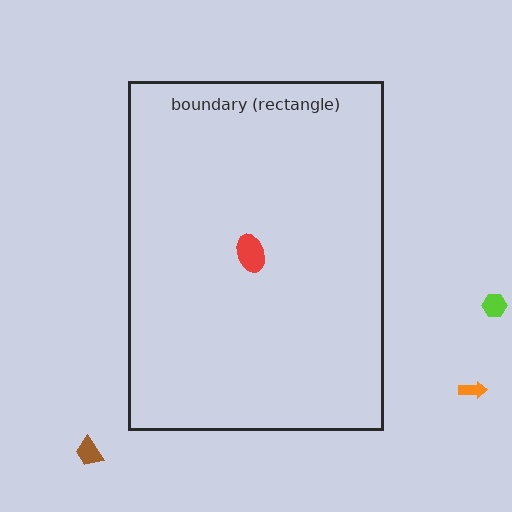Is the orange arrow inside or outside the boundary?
Outside.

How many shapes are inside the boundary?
1 inside, 3 outside.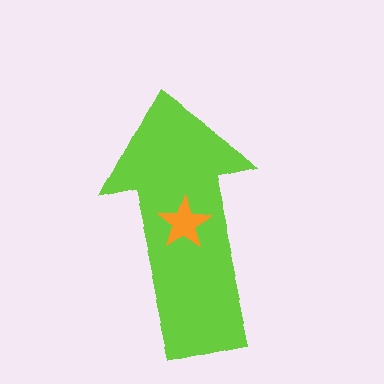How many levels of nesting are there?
2.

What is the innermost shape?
The orange star.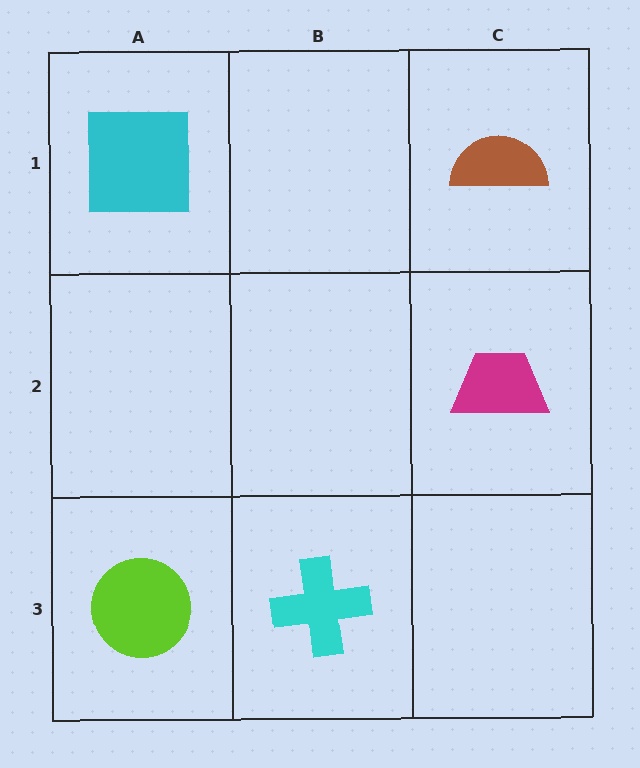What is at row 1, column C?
A brown semicircle.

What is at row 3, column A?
A lime circle.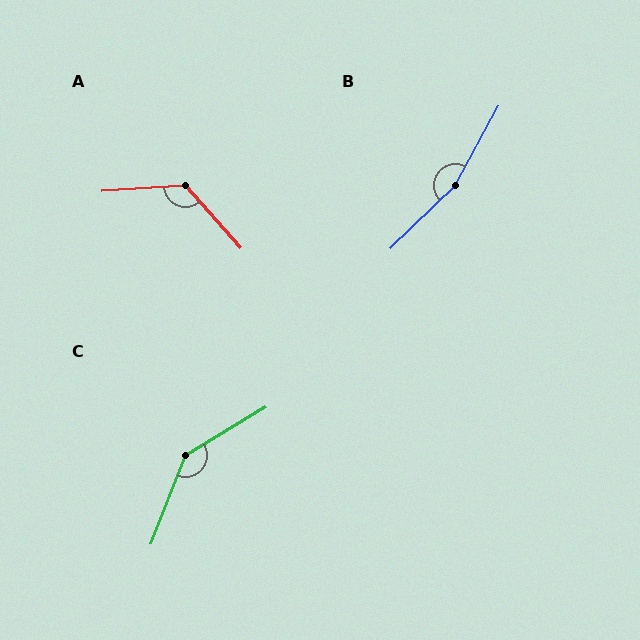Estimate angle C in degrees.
Approximately 142 degrees.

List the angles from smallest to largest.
A (128°), C (142°), B (163°).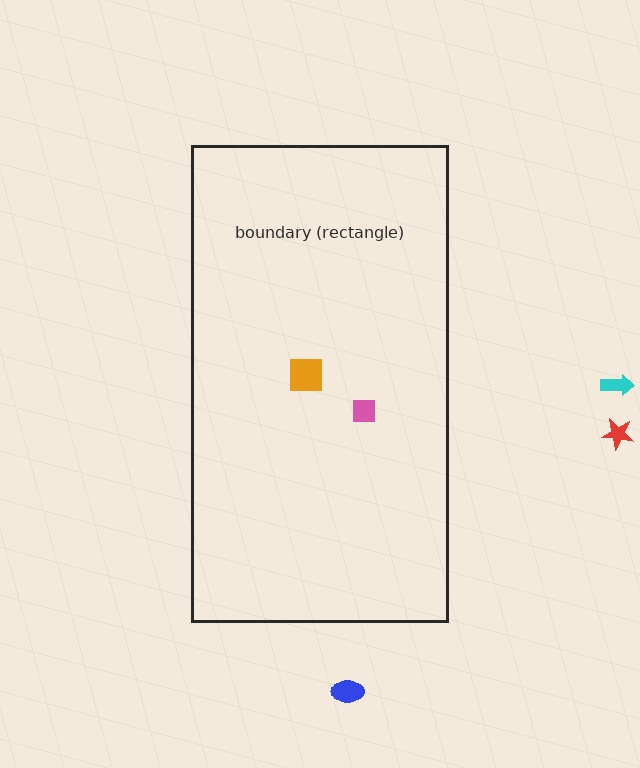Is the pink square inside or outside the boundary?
Inside.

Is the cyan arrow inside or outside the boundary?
Outside.